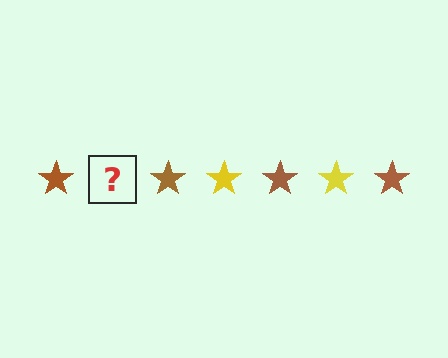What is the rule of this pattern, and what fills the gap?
The rule is that the pattern cycles through brown, yellow stars. The gap should be filled with a yellow star.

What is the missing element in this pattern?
The missing element is a yellow star.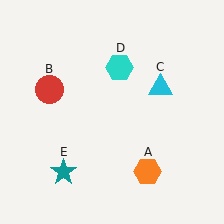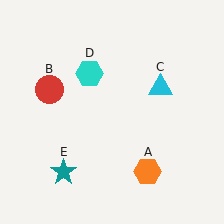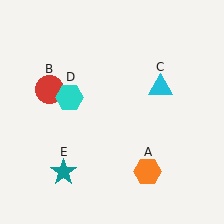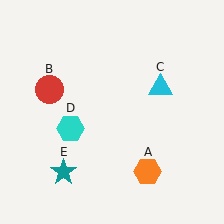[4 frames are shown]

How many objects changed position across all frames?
1 object changed position: cyan hexagon (object D).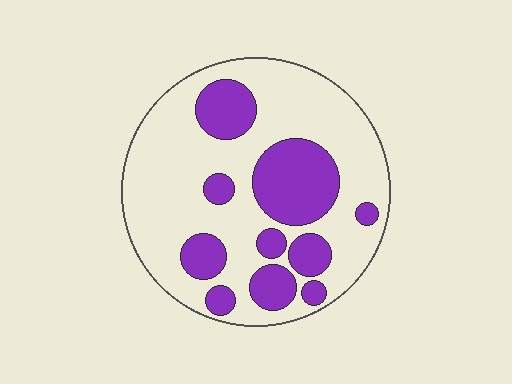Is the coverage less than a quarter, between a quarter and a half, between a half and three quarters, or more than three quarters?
Between a quarter and a half.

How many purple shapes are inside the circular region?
10.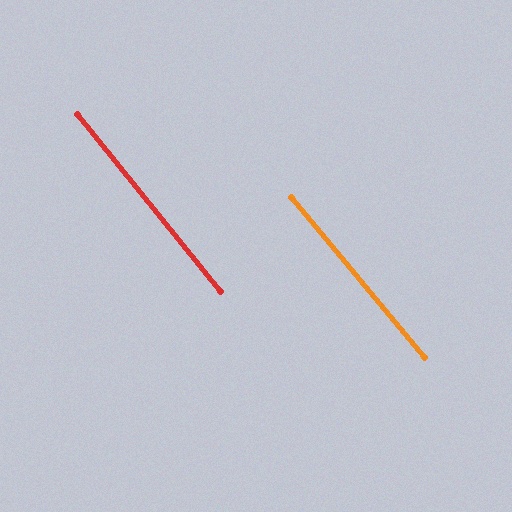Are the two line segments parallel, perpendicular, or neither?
Parallel — their directions differ by only 0.9°.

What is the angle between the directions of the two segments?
Approximately 1 degree.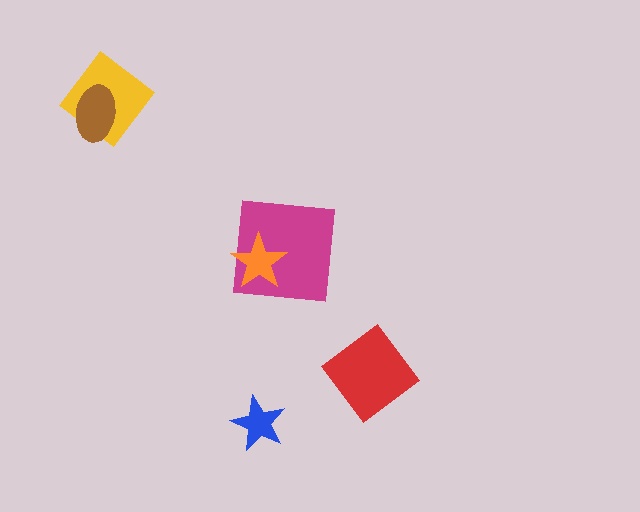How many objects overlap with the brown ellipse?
1 object overlaps with the brown ellipse.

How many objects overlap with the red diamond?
0 objects overlap with the red diamond.